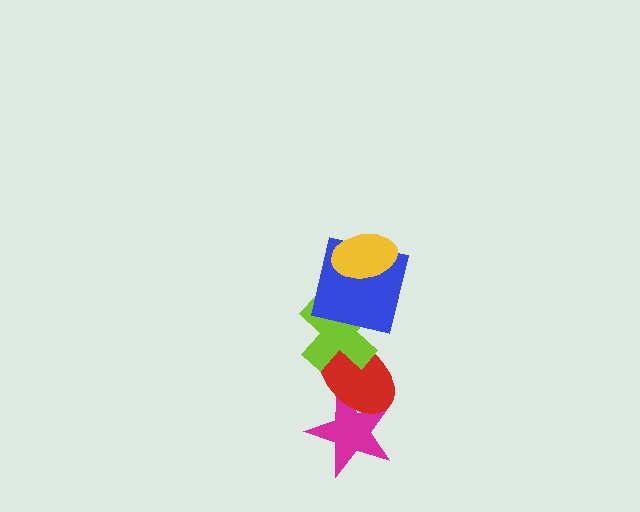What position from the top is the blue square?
The blue square is 2nd from the top.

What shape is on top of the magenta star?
The red ellipse is on top of the magenta star.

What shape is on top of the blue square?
The yellow ellipse is on top of the blue square.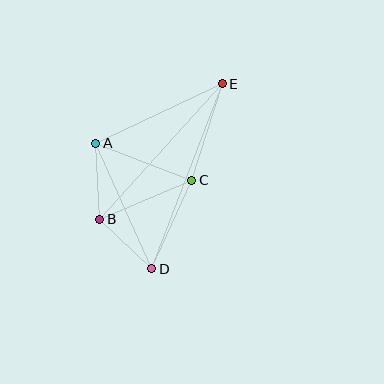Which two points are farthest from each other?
Points D and E are farthest from each other.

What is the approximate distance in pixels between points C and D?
The distance between C and D is approximately 97 pixels.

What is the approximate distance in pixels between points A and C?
The distance between A and C is approximately 103 pixels.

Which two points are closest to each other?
Points B and D are closest to each other.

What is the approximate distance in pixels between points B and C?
The distance between B and C is approximately 100 pixels.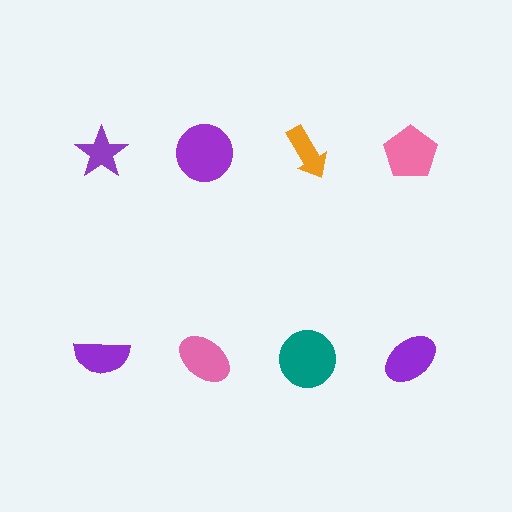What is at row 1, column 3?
An orange arrow.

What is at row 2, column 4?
A purple ellipse.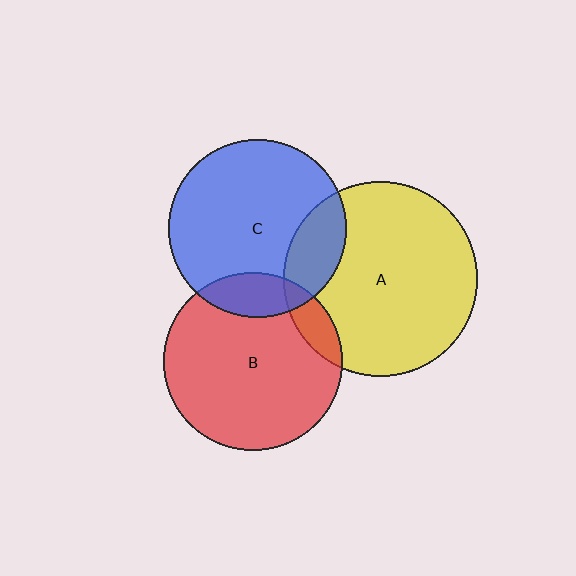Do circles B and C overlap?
Yes.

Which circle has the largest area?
Circle A (yellow).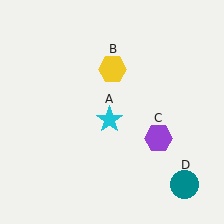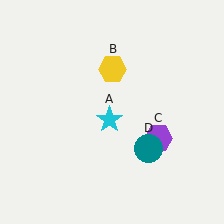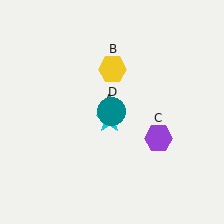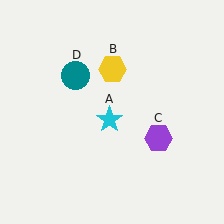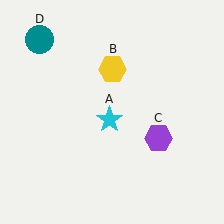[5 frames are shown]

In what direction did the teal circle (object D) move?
The teal circle (object D) moved up and to the left.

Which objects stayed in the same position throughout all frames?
Cyan star (object A) and yellow hexagon (object B) and purple hexagon (object C) remained stationary.